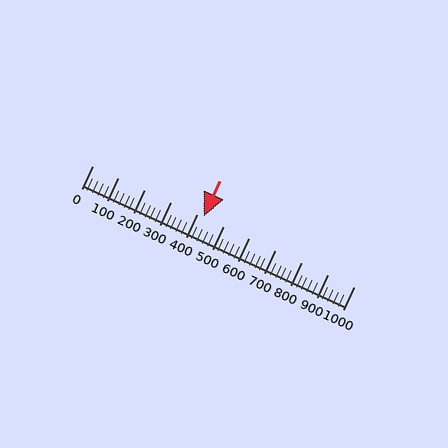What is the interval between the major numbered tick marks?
The major tick marks are spaced 100 units apart.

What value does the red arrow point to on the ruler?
The red arrow points to approximately 425.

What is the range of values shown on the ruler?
The ruler shows values from 0 to 1000.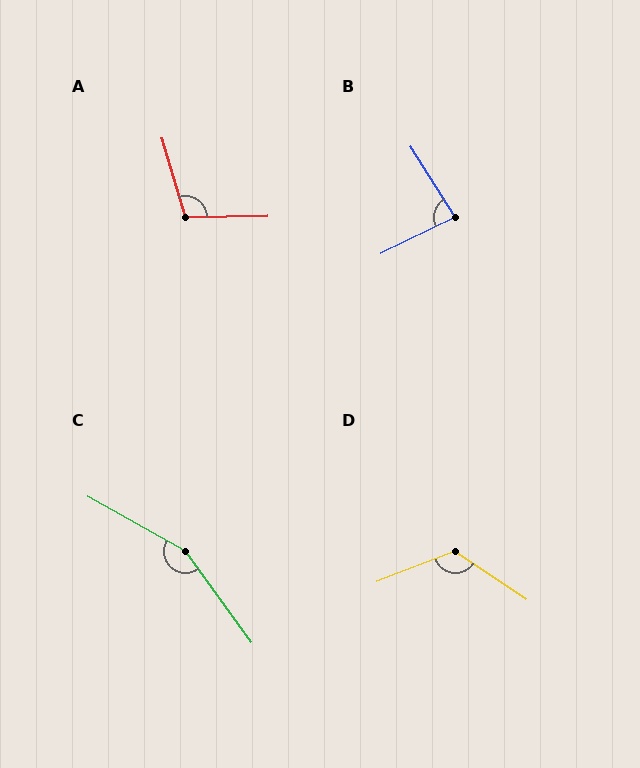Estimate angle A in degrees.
Approximately 106 degrees.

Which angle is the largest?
C, at approximately 155 degrees.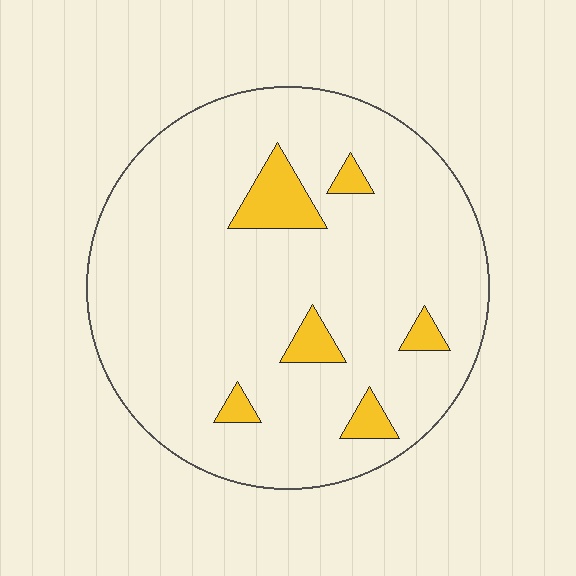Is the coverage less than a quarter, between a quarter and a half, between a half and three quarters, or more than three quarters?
Less than a quarter.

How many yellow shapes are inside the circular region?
6.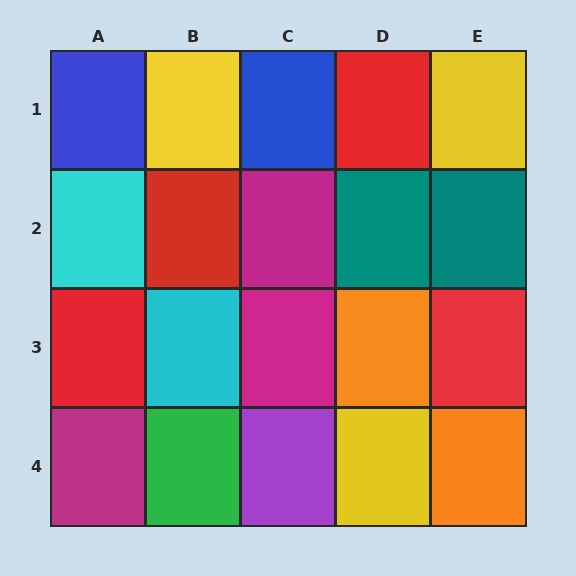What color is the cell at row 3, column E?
Red.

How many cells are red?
4 cells are red.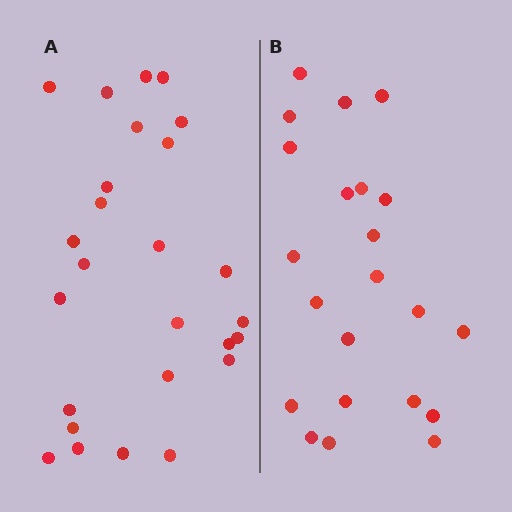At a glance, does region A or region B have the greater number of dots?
Region A (the left region) has more dots.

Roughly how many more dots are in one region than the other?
Region A has about 4 more dots than region B.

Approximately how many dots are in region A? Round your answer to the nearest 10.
About 30 dots. (The exact count is 26, which rounds to 30.)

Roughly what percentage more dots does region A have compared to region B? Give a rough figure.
About 20% more.